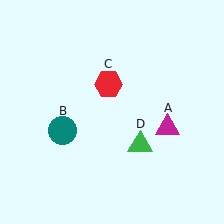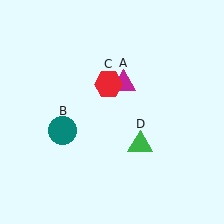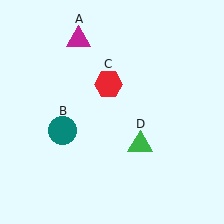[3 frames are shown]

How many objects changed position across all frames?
1 object changed position: magenta triangle (object A).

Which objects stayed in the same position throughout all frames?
Teal circle (object B) and red hexagon (object C) and green triangle (object D) remained stationary.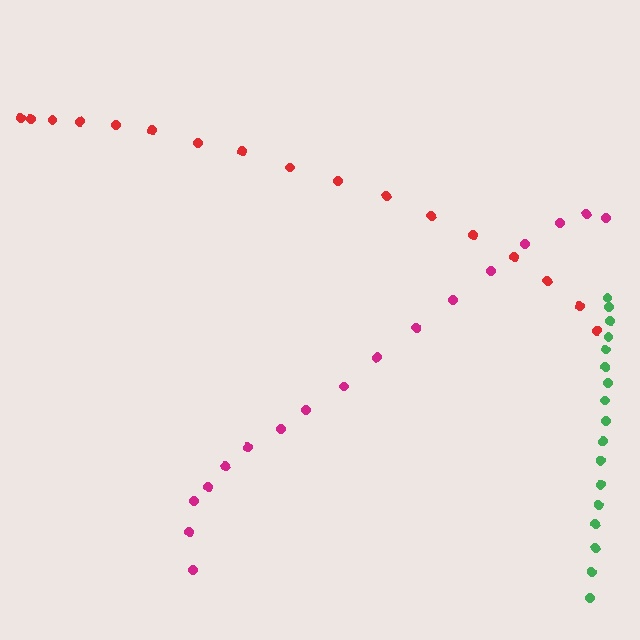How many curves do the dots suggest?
There are 3 distinct paths.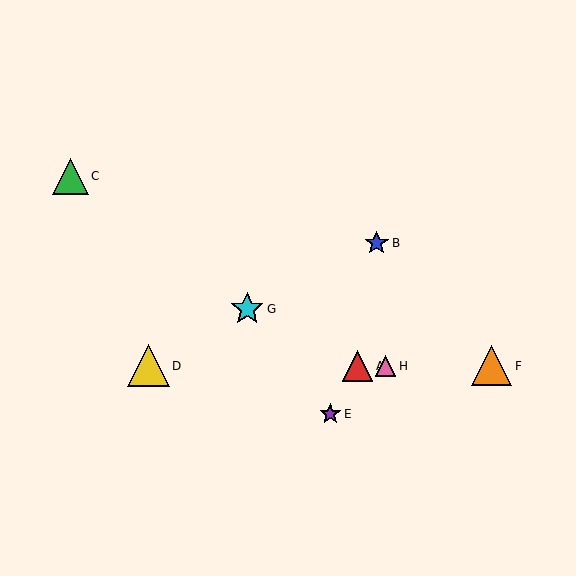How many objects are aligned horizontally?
4 objects (A, D, F, H) are aligned horizontally.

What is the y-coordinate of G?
Object G is at y≈309.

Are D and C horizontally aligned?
No, D is at y≈366 and C is at y≈176.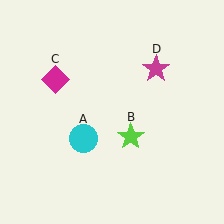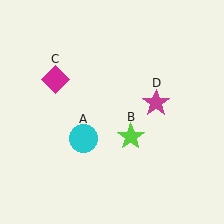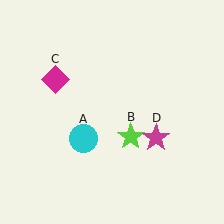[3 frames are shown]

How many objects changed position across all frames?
1 object changed position: magenta star (object D).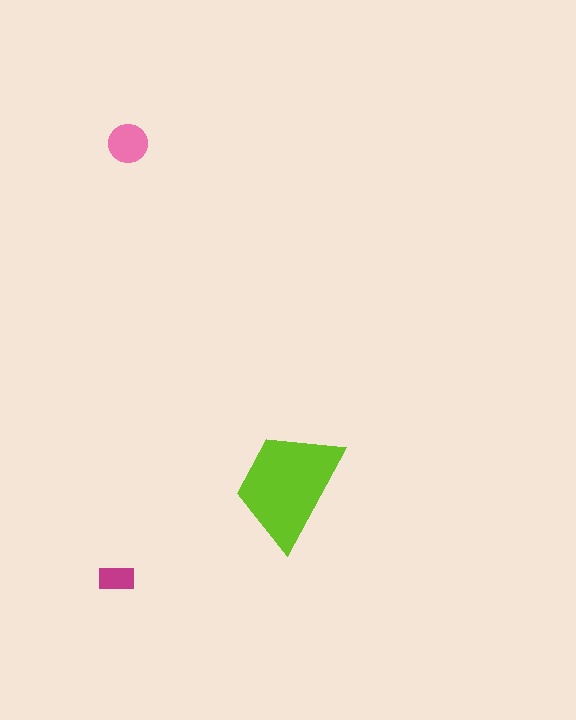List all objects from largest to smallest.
The lime trapezoid, the pink circle, the magenta rectangle.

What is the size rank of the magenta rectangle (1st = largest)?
3rd.